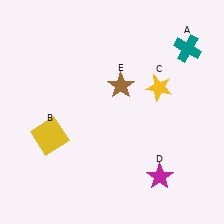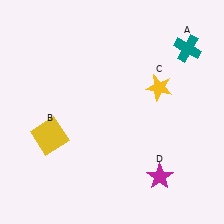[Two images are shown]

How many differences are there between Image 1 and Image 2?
There is 1 difference between the two images.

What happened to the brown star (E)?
The brown star (E) was removed in Image 2. It was in the top-right area of Image 1.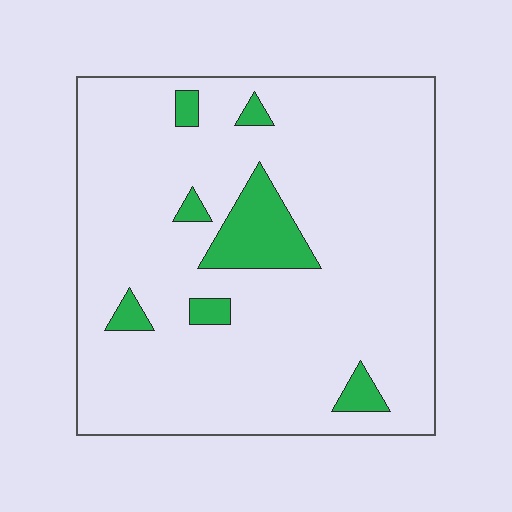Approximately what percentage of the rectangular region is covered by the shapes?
Approximately 10%.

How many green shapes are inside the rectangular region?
7.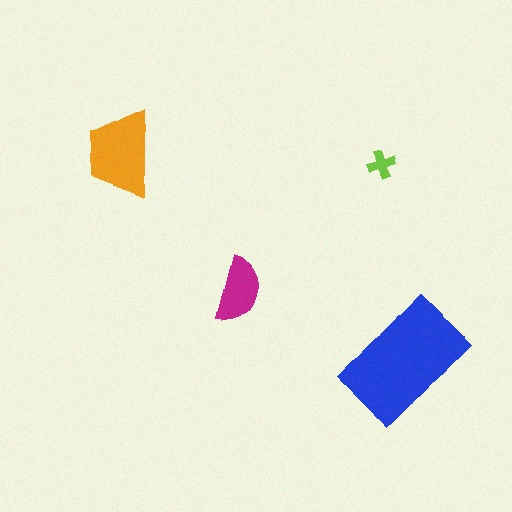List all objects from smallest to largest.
The lime cross, the magenta semicircle, the orange trapezoid, the blue rectangle.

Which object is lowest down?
The blue rectangle is bottommost.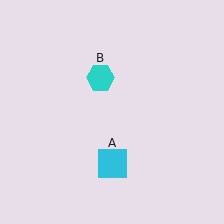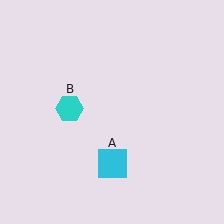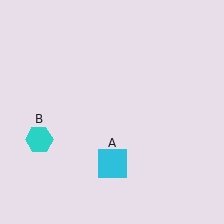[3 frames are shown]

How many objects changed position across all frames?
1 object changed position: cyan hexagon (object B).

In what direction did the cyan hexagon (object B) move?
The cyan hexagon (object B) moved down and to the left.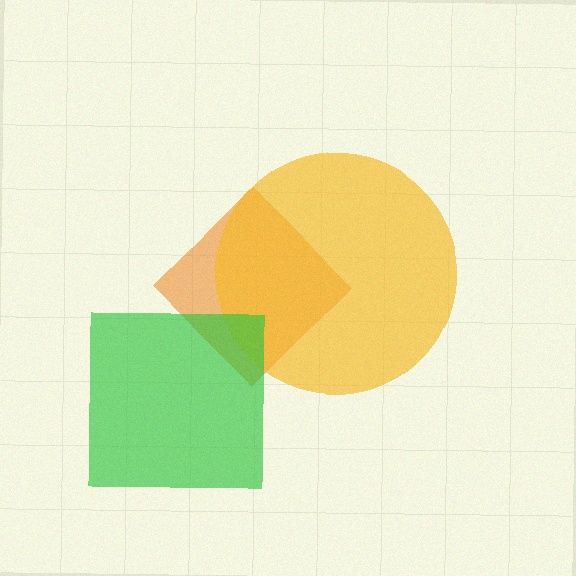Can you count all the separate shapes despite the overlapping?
Yes, there are 3 separate shapes.